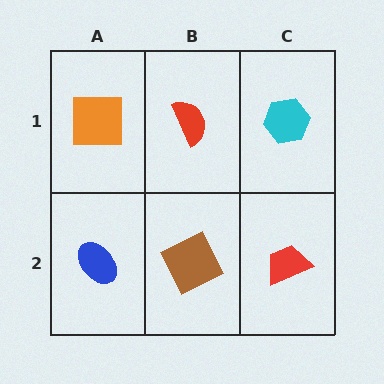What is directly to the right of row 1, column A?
A red semicircle.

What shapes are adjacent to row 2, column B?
A red semicircle (row 1, column B), a blue ellipse (row 2, column A), a red trapezoid (row 2, column C).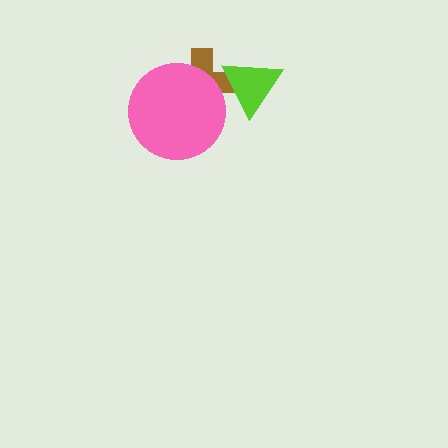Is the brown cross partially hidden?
Yes, it is partially covered by another shape.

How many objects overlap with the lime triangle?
1 object overlaps with the lime triangle.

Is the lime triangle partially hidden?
No, no other shape covers it.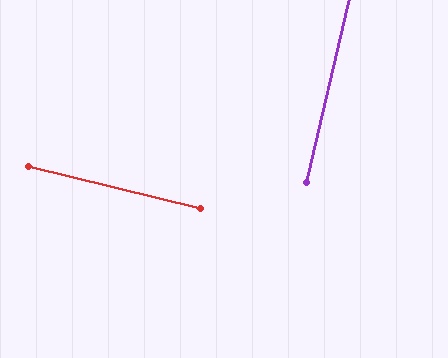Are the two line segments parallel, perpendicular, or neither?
Perpendicular — they meet at approximately 89°.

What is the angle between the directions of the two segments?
Approximately 89 degrees.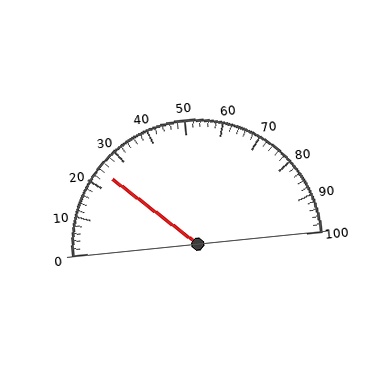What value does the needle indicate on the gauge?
The needle indicates approximately 24.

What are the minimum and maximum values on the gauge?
The gauge ranges from 0 to 100.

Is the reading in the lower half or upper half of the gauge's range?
The reading is in the lower half of the range (0 to 100).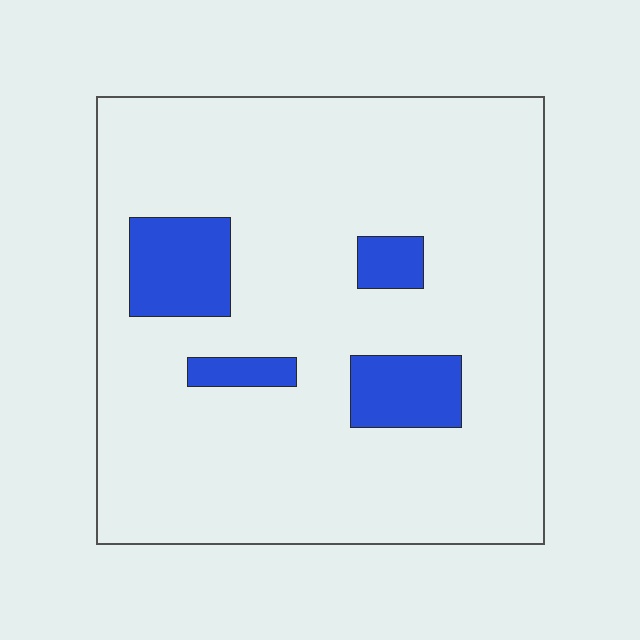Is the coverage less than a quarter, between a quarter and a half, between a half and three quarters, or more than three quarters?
Less than a quarter.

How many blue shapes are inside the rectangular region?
4.